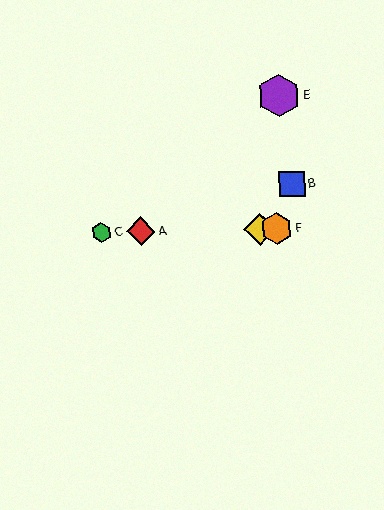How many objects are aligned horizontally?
4 objects (A, C, D, F) are aligned horizontally.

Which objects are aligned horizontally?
Objects A, C, D, F are aligned horizontally.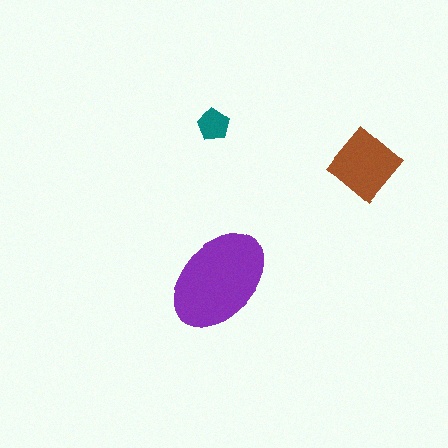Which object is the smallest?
The teal pentagon.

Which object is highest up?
The teal pentagon is topmost.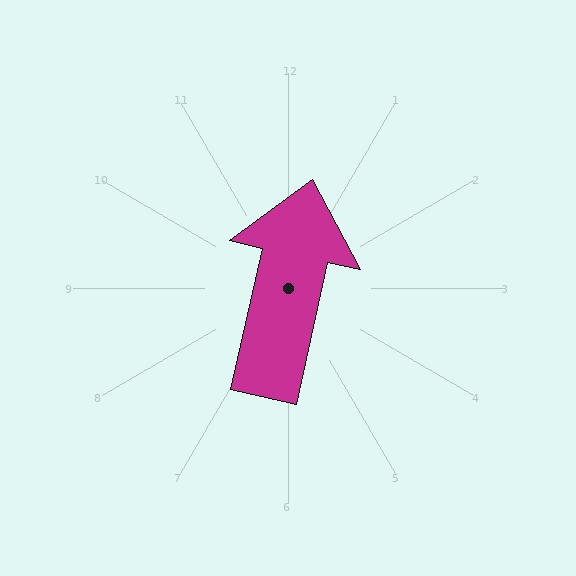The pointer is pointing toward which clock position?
Roughly 12 o'clock.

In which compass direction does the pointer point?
North.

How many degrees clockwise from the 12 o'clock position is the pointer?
Approximately 13 degrees.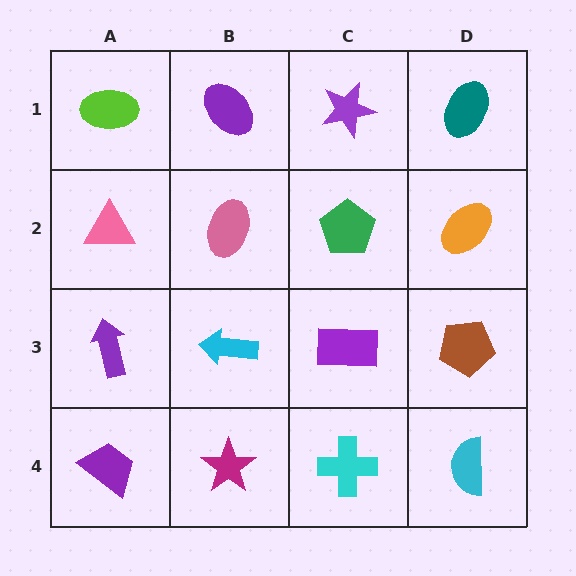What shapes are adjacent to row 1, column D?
An orange ellipse (row 2, column D), a purple star (row 1, column C).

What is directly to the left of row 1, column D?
A purple star.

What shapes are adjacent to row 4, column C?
A purple rectangle (row 3, column C), a magenta star (row 4, column B), a cyan semicircle (row 4, column D).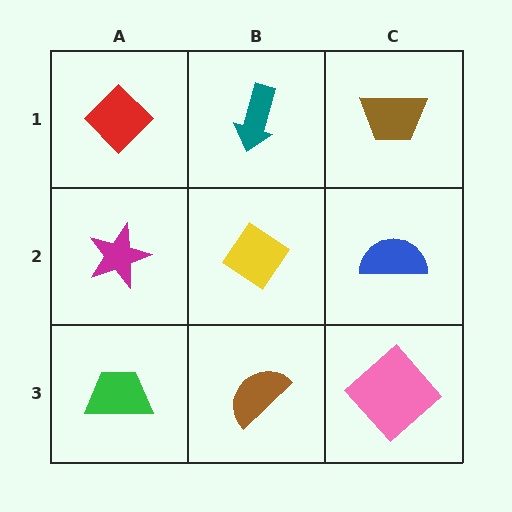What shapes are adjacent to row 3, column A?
A magenta star (row 2, column A), a brown semicircle (row 3, column B).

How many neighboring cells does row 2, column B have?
4.